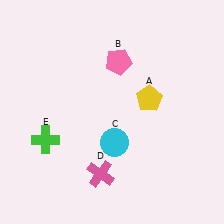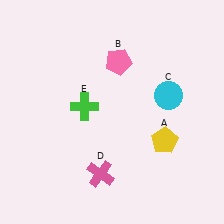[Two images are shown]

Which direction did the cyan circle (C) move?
The cyan circle (C) moved right.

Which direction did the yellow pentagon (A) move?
The yellow pentagon (A) moved down.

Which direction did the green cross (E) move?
The green cross (E) moved right.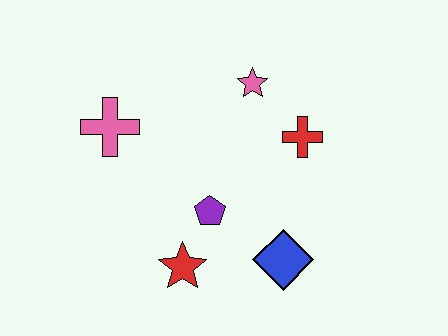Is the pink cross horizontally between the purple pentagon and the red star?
No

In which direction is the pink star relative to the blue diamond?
The pink star is above the blue diamond.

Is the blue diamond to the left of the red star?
No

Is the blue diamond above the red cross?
No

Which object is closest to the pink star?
The red cross is closest to the pink star.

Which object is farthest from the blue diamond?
The pink cross is farthest from the blue diamond.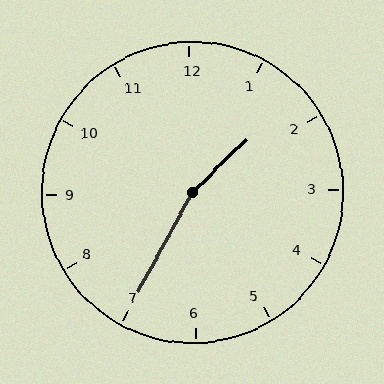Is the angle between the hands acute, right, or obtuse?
It is obtuse.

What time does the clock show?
1:35.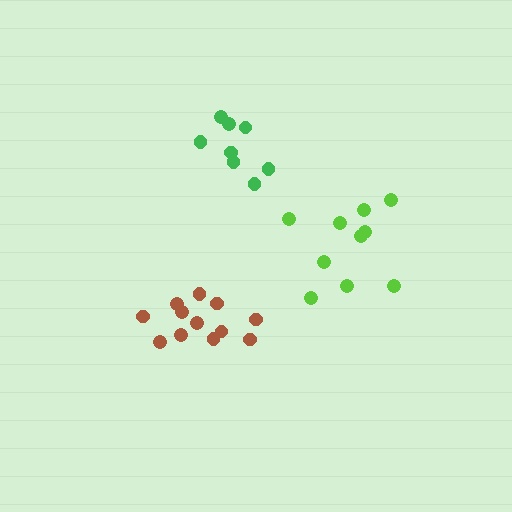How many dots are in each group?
Group 1: 12 dots, Group 2: 10 dots, Group 3: 8 dots (30 total).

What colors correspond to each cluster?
The clusters are colored: brown, lime, green.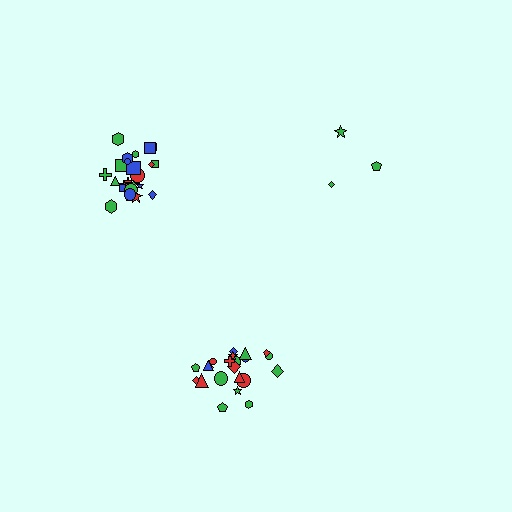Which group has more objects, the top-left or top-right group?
The top-left group.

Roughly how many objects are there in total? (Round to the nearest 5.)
Roughly 50 objects in total.